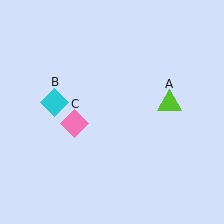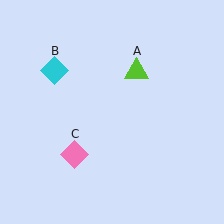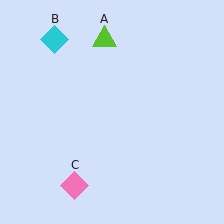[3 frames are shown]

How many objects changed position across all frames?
3 objects changed position: lime triangle (object A), cyan diamond (object B), pink diamond (object C).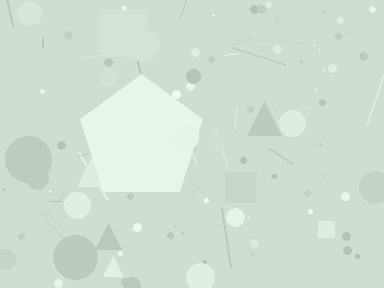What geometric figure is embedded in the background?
A pentagon is embedded in the background.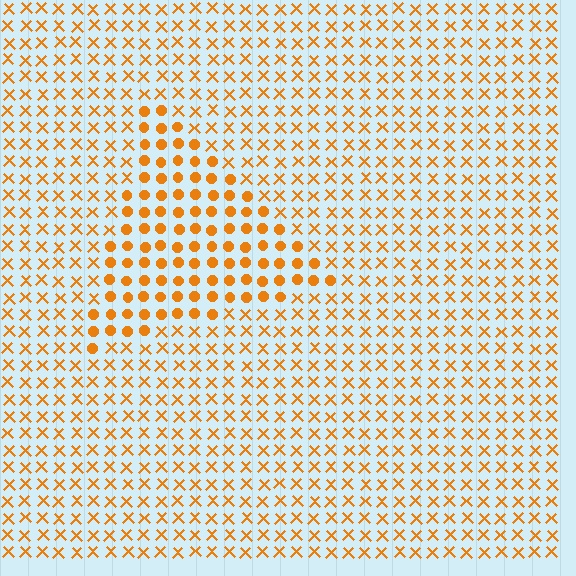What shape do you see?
I see a triangle.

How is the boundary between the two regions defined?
The boundary is defined by a change in element shape: circles inside vs. X marks outside. All elements share the same color and spacing.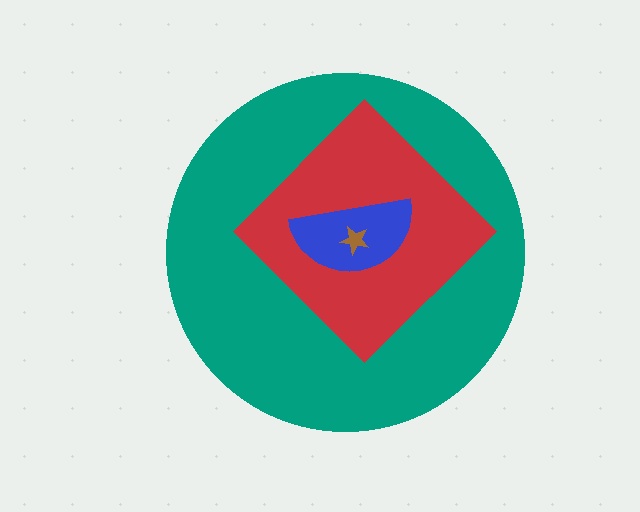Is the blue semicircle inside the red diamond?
Yes.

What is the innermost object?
The brown star.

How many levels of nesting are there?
4.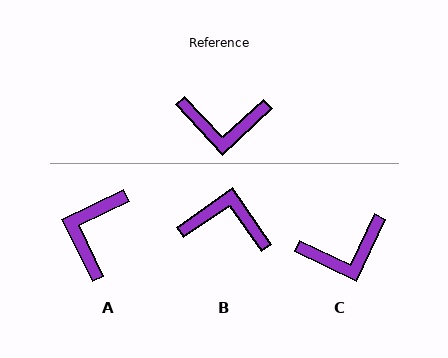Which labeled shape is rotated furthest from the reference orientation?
B, about 172 degrees away.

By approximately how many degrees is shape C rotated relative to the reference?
Approximately 22 degrees counter-clockwise.